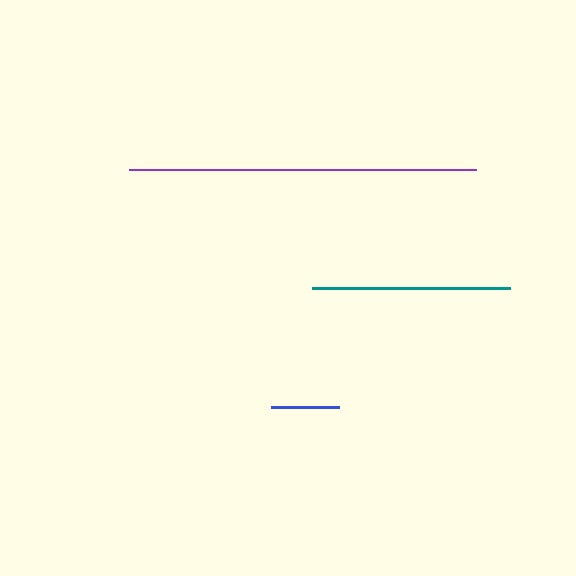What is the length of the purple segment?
The purple segment is approximately 347 pixels long.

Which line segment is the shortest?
The blue line is the shortest at approximately 68 pixels.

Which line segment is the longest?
The purple line is the longest at approximately 347 pixels.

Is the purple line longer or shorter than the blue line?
The purple line is longer than the blue line.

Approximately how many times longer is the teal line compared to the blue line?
The teal line is approximately 2.9 times the length of the blue line.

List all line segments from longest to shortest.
From longest to shortest: purple, teal, blue.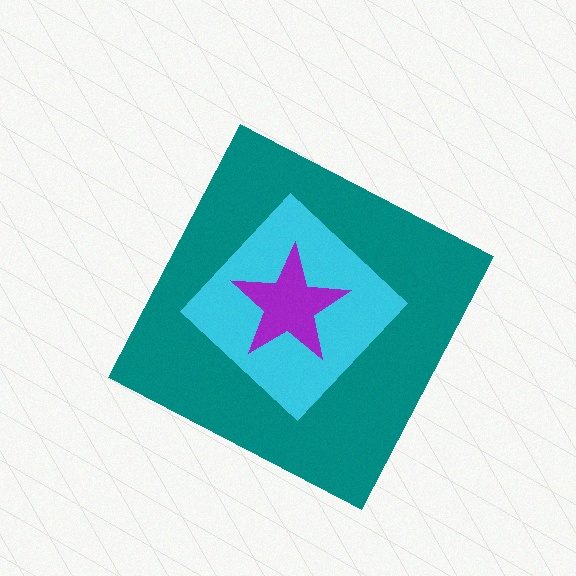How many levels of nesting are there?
3.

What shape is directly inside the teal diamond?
The cyan diamond.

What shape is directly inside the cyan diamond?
The purple star.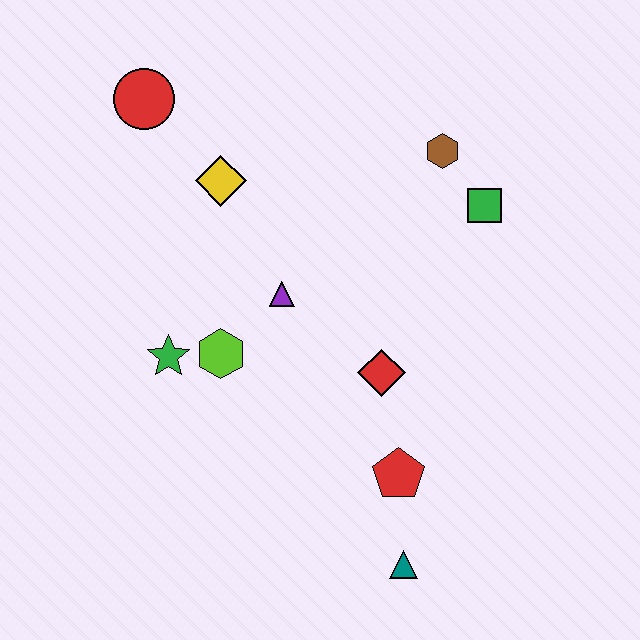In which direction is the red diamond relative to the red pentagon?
The red diamond is above the red pentagon.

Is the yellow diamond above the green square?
Yes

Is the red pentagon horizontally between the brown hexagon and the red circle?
Yes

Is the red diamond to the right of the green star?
Yes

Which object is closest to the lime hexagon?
The green star is closest to the lime hexagon.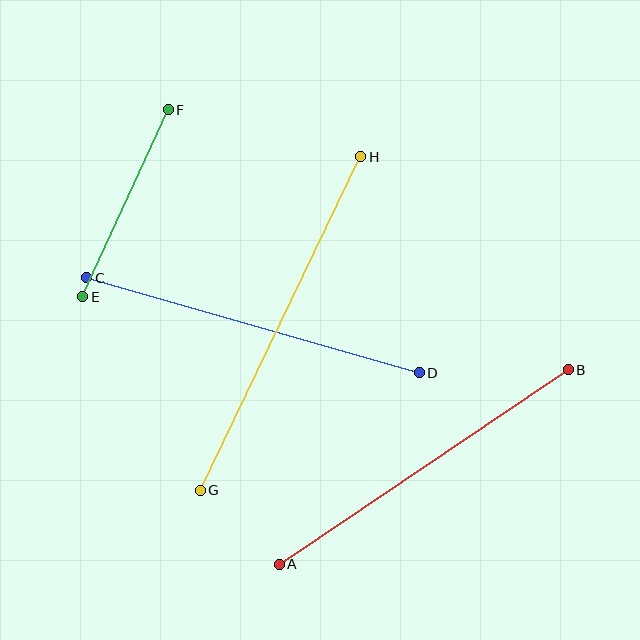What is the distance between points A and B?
The distance is approximately 348 pixels.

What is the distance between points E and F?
The distance is approximately 206 pixels.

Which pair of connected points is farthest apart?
Points G and H are farthest apart.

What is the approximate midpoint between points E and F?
The midpoint is at approximately (126, 203) pixels.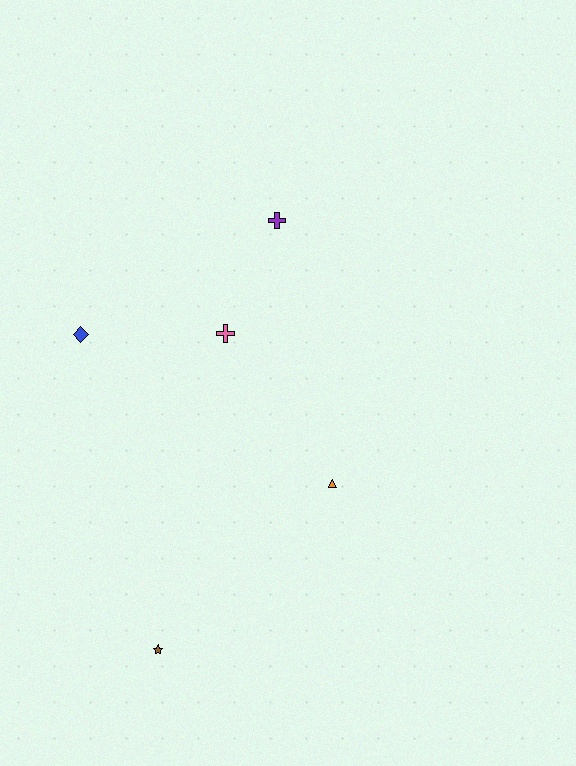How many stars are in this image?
There is 1 star.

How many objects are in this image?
There are 5 objects.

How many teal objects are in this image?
There are no teal objects.